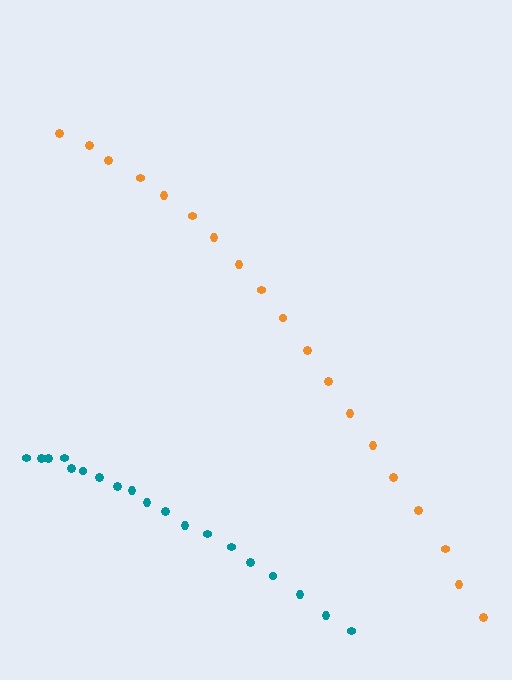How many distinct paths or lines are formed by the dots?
There are 2 distinct paths.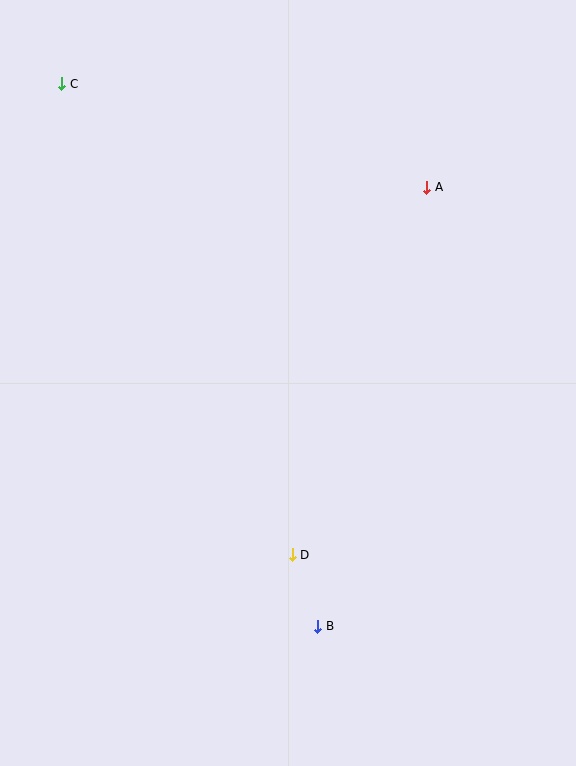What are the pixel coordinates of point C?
Point C is at (62, 84).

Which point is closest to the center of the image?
Point D at (292, 555) is closest to the center.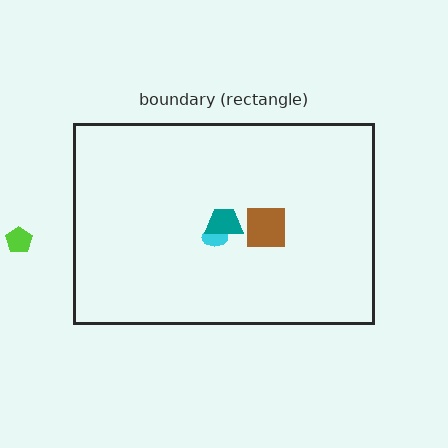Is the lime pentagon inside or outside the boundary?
Outside.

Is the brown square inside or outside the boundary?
Inside.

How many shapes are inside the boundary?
3 inside, 1 outside.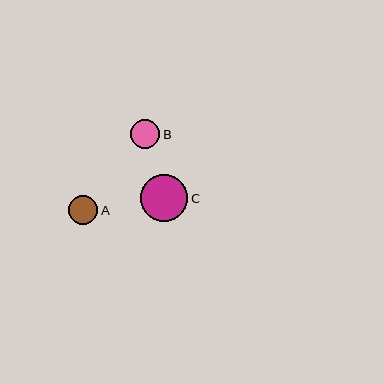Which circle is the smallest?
Circle A is the smallest with a size of approximately 29 pixels.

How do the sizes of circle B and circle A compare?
Circle B and circle A are approximately the same size.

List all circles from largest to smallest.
From largest to smallest: C, B, A.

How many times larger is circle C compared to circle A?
Circle C is approximately 1.6 times the size of circle A.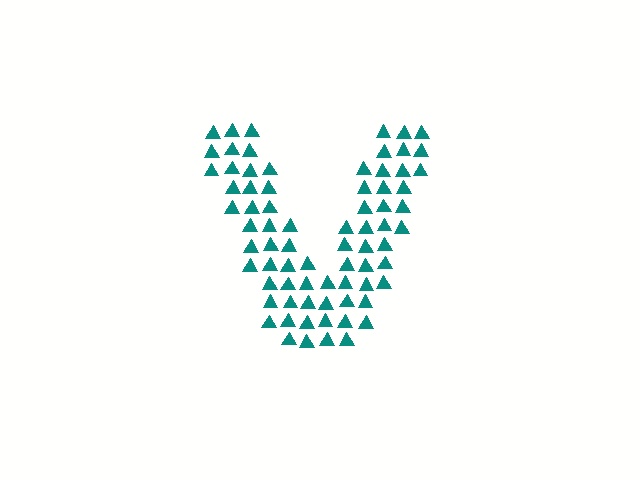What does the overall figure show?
The overall figure shows the letter V.